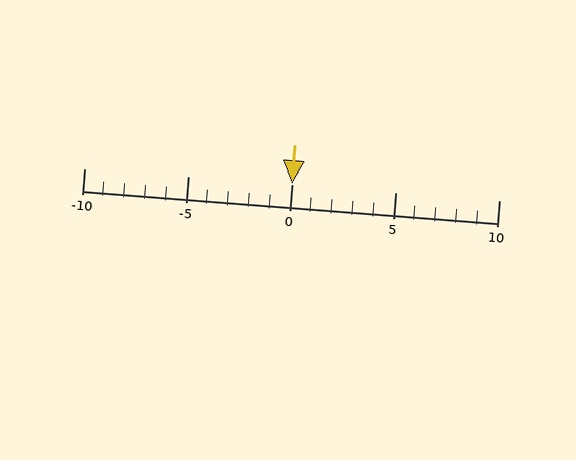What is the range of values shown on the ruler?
The ruler shows values from -10 to 10.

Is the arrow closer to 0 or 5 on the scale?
The arrow is closer to 0.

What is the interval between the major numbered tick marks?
The major tick marks are spaced 5 units apart.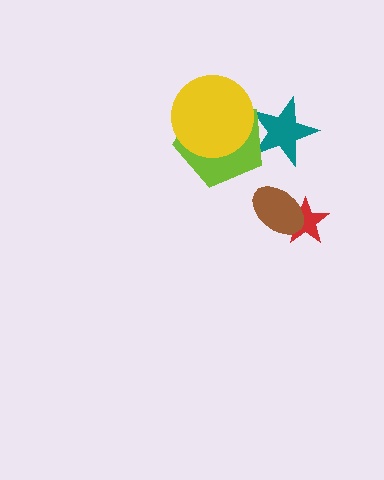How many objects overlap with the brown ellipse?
1 object overlaps with the brown ellipse.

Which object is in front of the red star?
The brown ellipse is in front of the red star.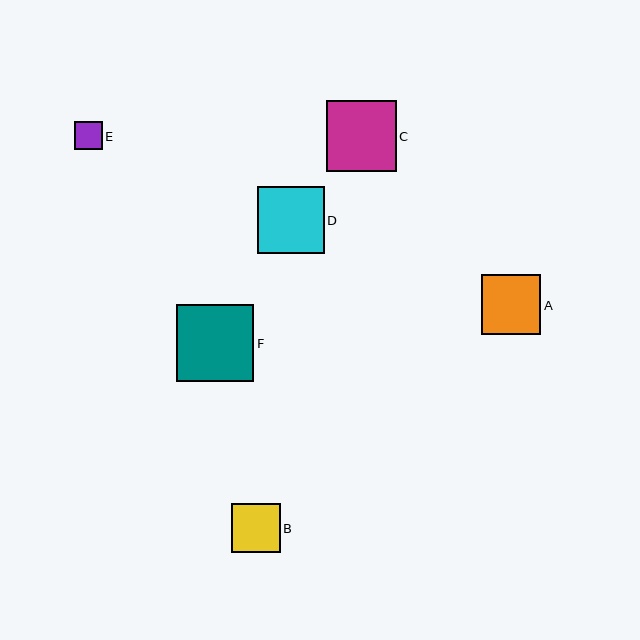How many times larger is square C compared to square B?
Square C is approximately 1.5 times the size of square B.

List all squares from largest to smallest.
From largest to smallest: F, C, D, A, B, E.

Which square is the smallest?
Square E is the smallest with a size of approximately 28 pixels.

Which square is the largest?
Square F is the largest with a size of approximately 77 pixels.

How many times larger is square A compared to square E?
Square A is approximately 2.1 times the size of square E.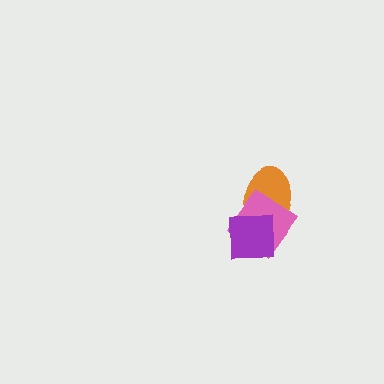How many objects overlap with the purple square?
2 objects overlap with the purple square.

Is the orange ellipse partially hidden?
Yes, it is partially covered by another shape.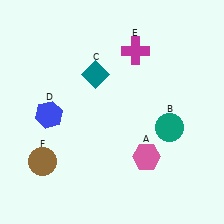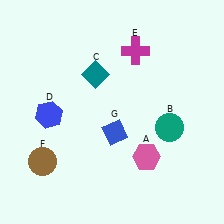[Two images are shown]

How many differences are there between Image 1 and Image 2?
There is 1 difference between the two images.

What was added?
A blue diamond (G) was added in Image 2.